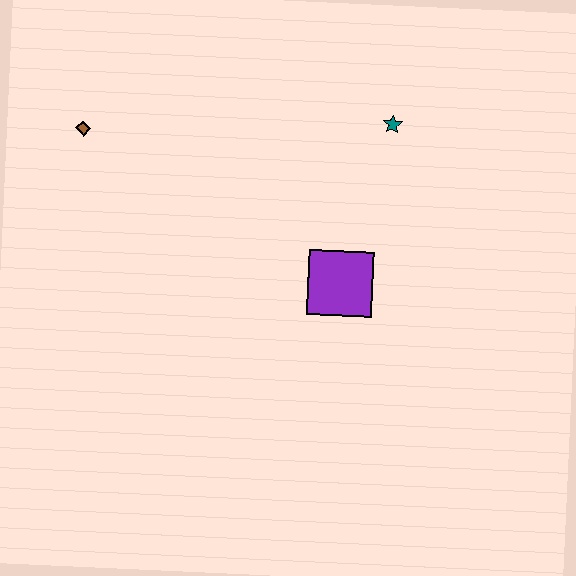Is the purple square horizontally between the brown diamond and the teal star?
Yes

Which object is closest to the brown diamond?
The purple square is closest to the brown diamond.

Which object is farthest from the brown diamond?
The teal star is farthest from the brown diamond.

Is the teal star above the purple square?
Yes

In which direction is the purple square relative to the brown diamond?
The purple square is to the right of the brown diamond.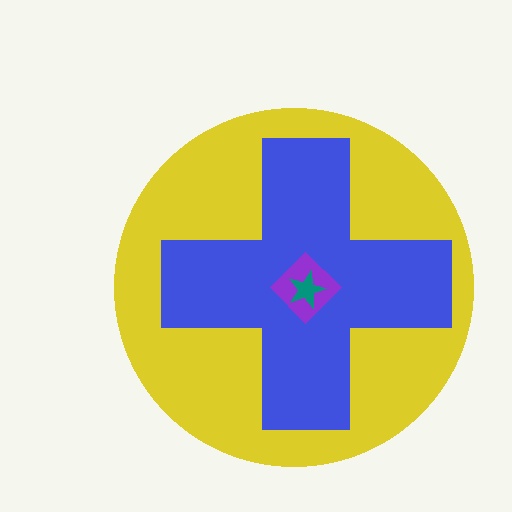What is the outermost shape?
The yellow circle.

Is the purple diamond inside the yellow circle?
Yes.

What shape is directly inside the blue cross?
The purple diamond.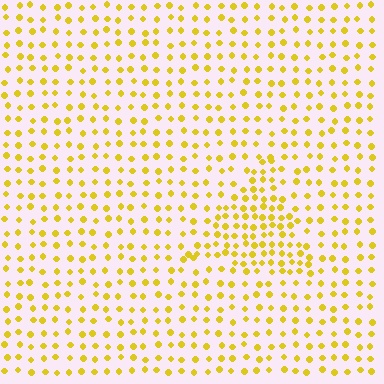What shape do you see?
I see a triangle.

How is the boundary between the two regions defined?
The boundary is defined by a change in element density (approximately 1.9x ratio). All elements are the same color, size, and shape.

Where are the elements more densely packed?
The elements are more densely packed inside the triangle boundary.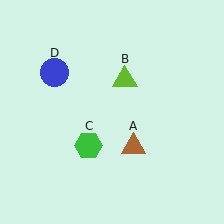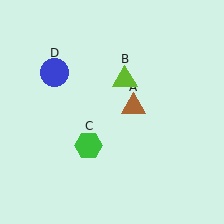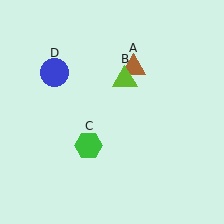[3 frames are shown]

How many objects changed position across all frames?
1 object changed position: brown triangle (object A).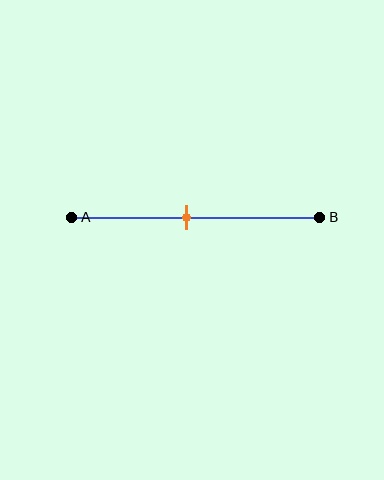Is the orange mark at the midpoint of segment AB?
No, the mark is at about 45% from A, not at the 50% midpoint.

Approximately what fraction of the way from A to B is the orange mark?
The orange mark is approximately 45% of the way from A to B.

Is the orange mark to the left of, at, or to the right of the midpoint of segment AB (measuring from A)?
The orange mark is to the left of the midpoint of segment AB.